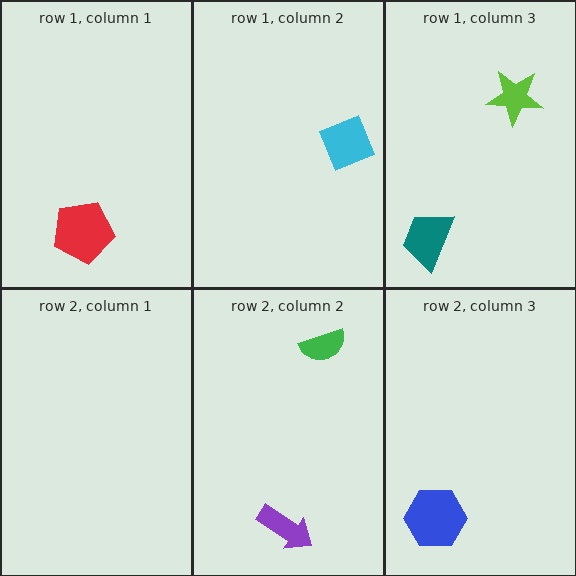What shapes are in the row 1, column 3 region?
The teal trapezoid, the lime star.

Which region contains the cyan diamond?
The row 1, column 2 region.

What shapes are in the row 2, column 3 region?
The blue hexagon.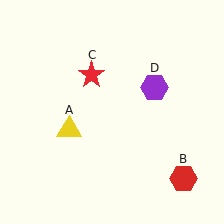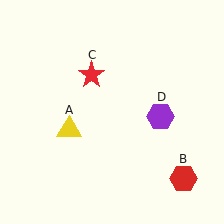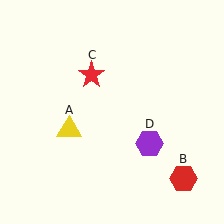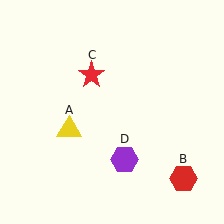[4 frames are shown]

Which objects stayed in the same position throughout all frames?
Yellow triangle (object A) and red hexagon (object B) and red star (object C) remained stationary.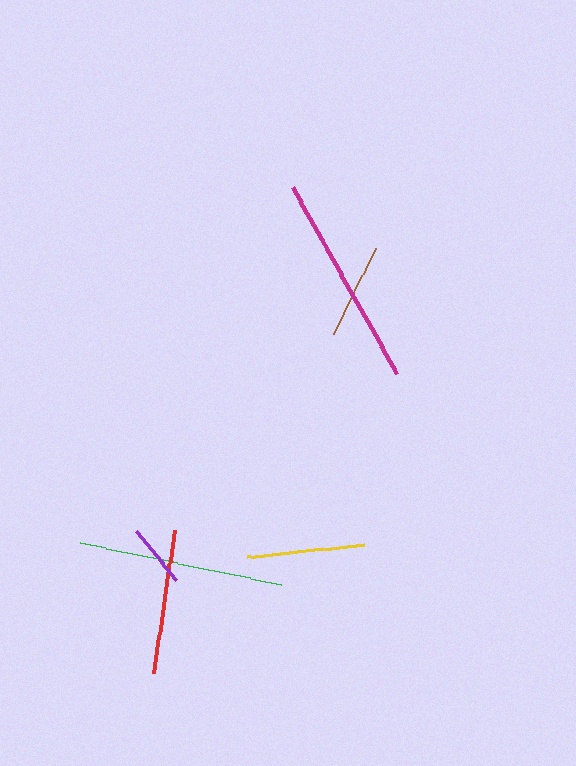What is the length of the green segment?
The green segment is approximately 206 pixels long.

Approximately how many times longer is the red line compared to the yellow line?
The red line is approximately 1.2 times the length of the yellow line.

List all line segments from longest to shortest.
From longest to shortest: magenta, green, red, yellow, brown, purple.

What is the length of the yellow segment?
The yellow segment is approximately 118 pixels long.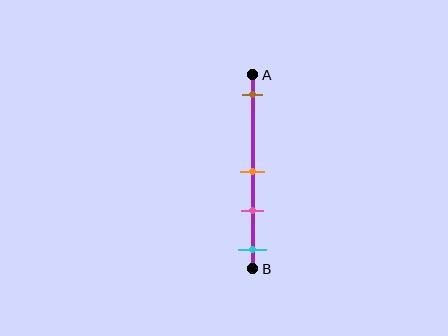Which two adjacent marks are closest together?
The orange and pink marks are the closest adjacent pair.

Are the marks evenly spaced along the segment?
No, the marks are not evenly spaced.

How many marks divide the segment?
There are 4 marks dividing the segment.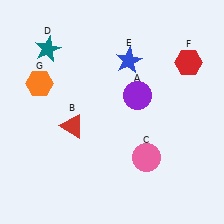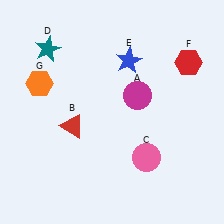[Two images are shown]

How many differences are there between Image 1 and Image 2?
There is 1 difference between the two images.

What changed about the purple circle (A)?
In Image 1, A is purple. In Image 2, it changed to magenta.